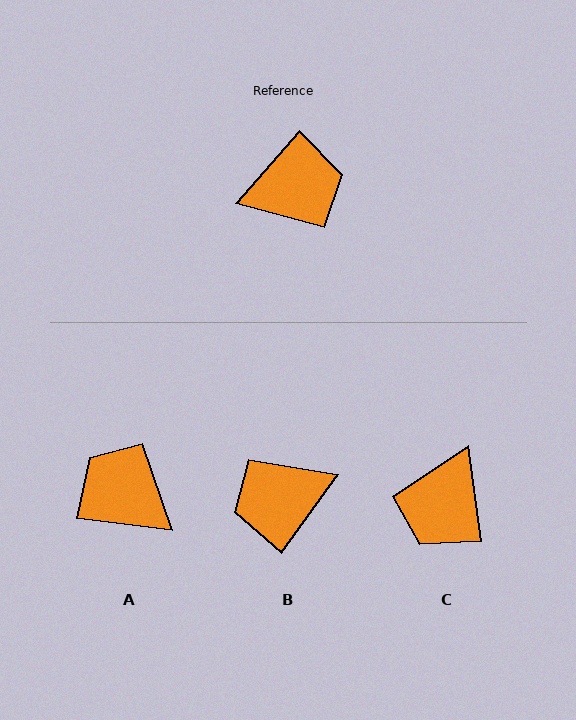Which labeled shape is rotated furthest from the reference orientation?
B, about 175 degrees away.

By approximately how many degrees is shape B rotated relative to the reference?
Approximately 175 degrees clockwise.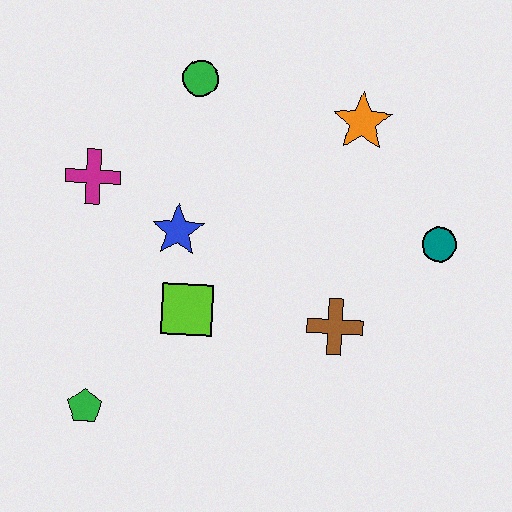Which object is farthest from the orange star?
The green pentagon is farthest from the orange star.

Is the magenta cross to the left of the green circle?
Yes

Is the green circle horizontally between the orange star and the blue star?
Yes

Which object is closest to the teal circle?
The brown cross is closest to the teal circle.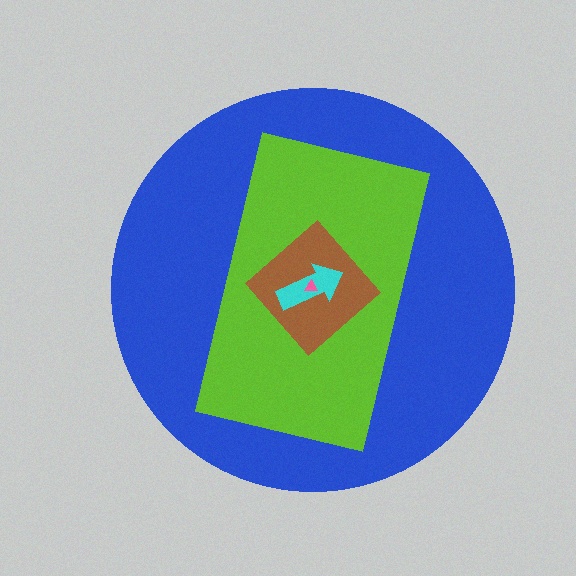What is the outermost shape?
The blue circle.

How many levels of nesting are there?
5.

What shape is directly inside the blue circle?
The lime rectangle.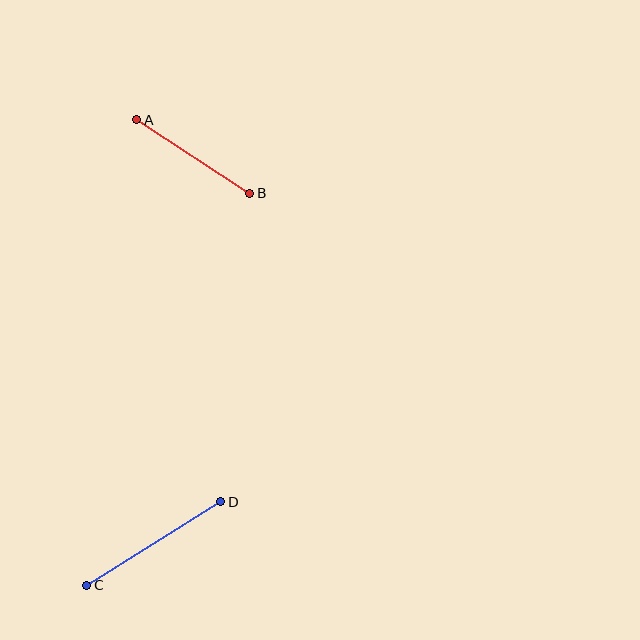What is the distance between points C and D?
The distance is approximately 158 pixels.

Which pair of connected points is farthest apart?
Points C and D are farthest apart.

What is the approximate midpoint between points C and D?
The midpoint is at approximately (154, 543) pixels.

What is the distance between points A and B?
The distance is approximately 135 pixels.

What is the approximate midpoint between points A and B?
The midpoint is at approximately (193, 157) pixels.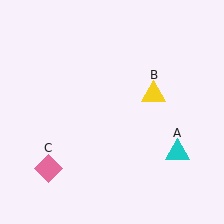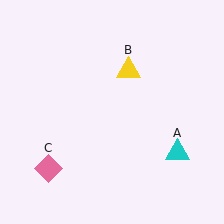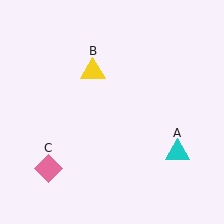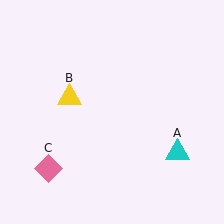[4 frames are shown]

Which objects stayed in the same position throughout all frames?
Cyan triangle (object A) and pink diamond (object C) remained stationary.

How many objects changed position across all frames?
1 object changed position: yellow triangle (object B).